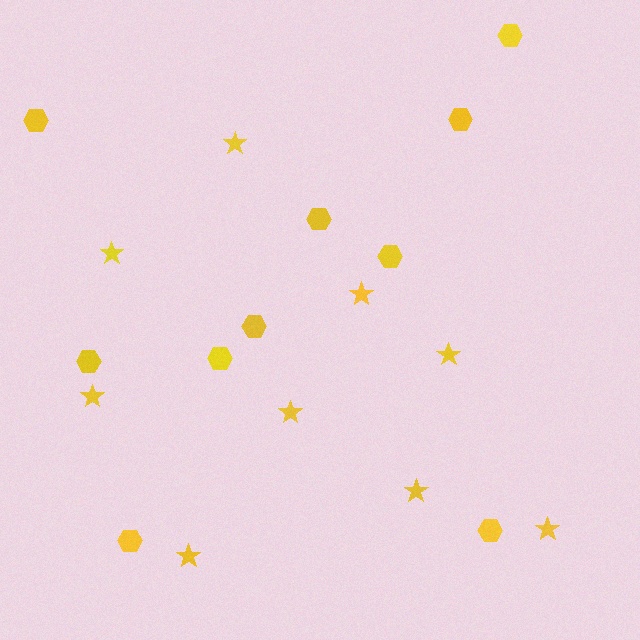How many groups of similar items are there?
There are 2 groups: one group of stars (9) and one group of hexagons (10).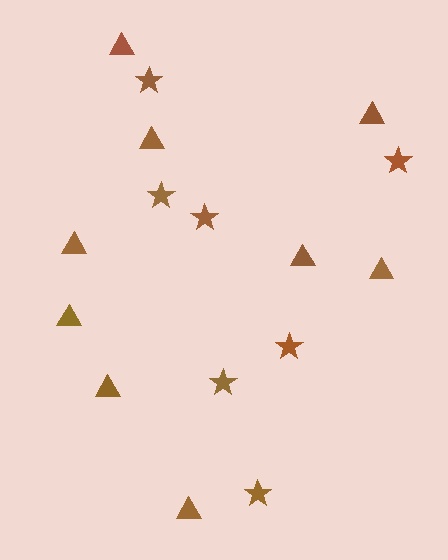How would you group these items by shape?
There are 2 groups: one group of triangles (9) and one group of stars (7).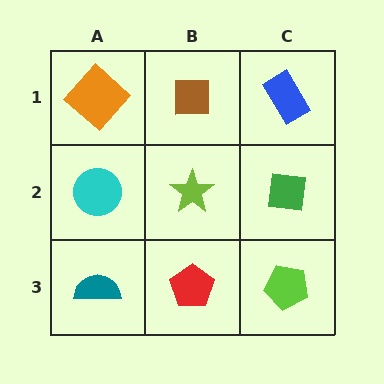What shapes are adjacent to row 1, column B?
A lime star (row 2, column B), an orange diamond (row 1, column A), a blue rectangle (row 1, column C).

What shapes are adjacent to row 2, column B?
A brown square (row 1, column B), a red pentagon (row 3, column B), a cyan circle (row 2, column A), a green square (row 2, column C).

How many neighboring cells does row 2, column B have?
4.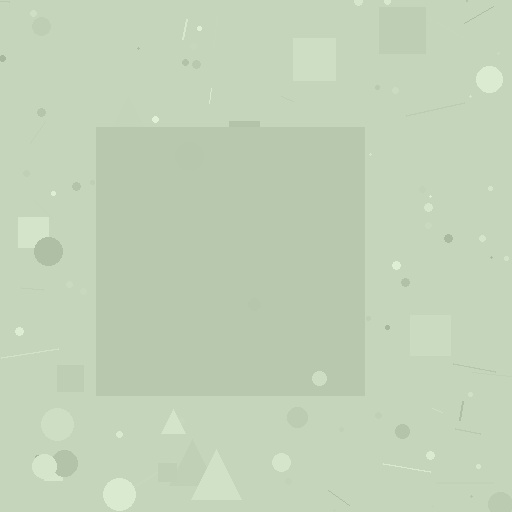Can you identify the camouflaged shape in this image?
The camouflaged shape is a square.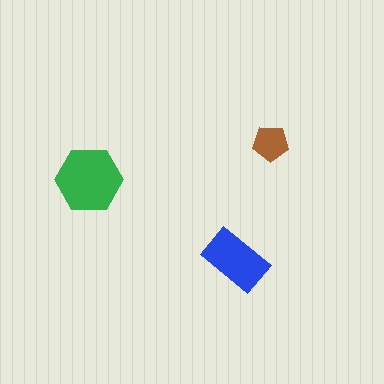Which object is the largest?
The green hexagon.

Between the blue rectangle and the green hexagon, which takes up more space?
The green hexagon.